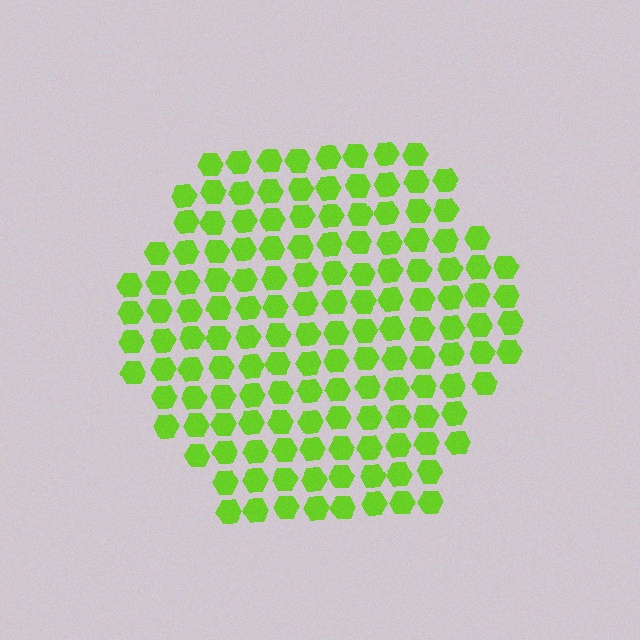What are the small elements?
The small elements are hexagons.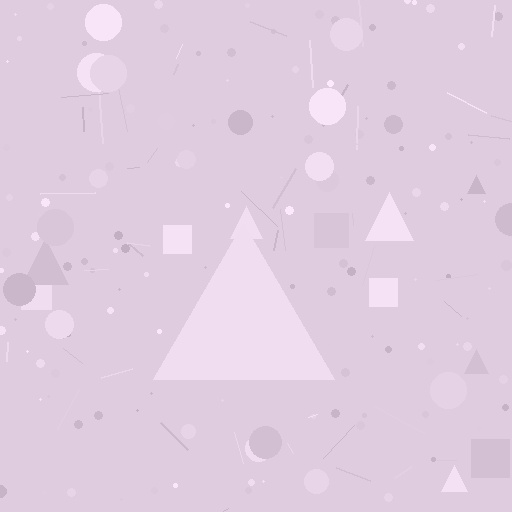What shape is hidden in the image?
A triangle is hidden in the image.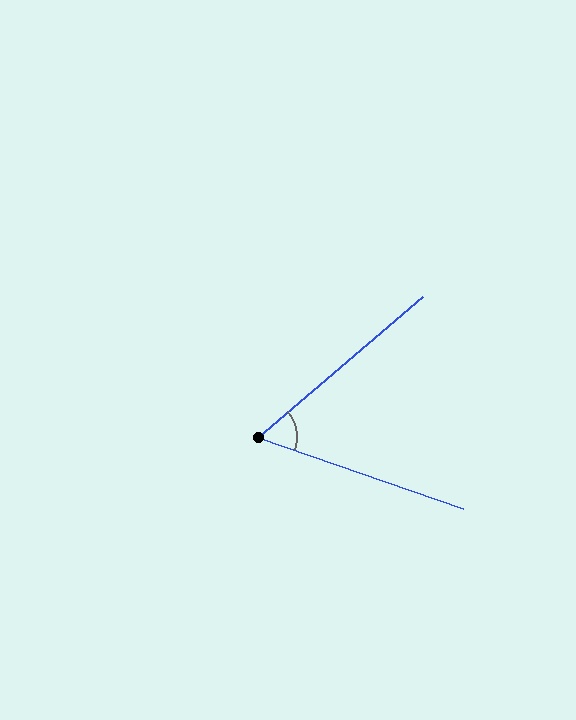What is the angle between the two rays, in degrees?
Approximately 60 degrees.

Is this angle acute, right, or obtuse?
It is acute.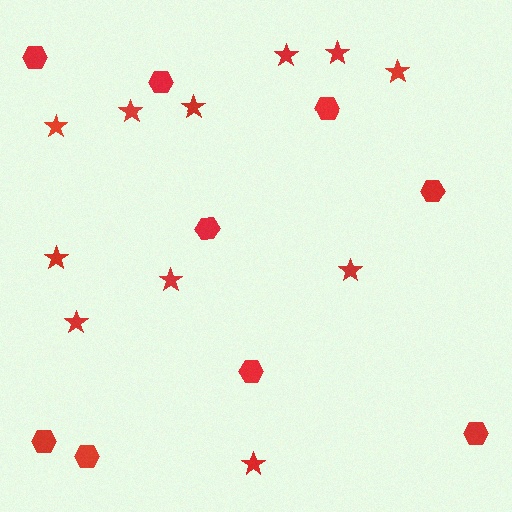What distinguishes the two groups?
There are 2 groups: one group of stars (11) and one group of hexagons (9).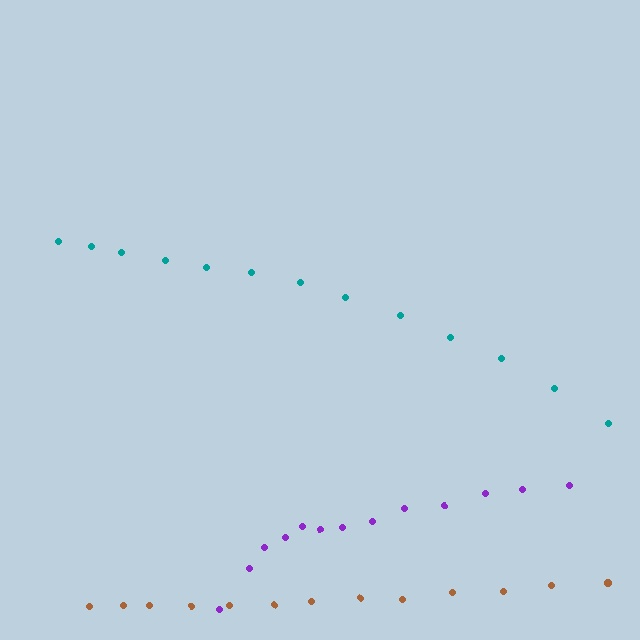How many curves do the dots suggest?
There are 3 distinct paths.